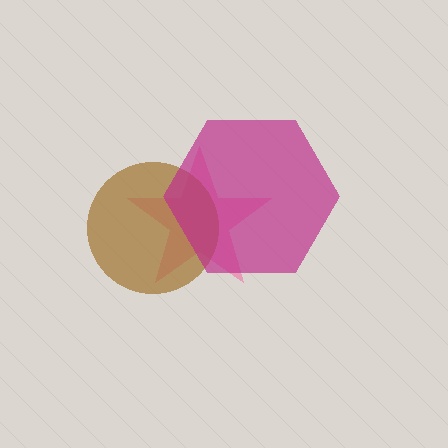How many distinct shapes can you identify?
There are 3 distinct shapes: a pink star, a brown circle, a magenta hexagon.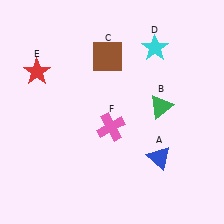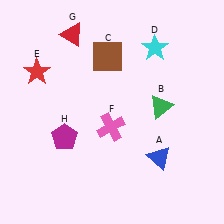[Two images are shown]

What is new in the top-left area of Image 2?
A red triangle (G) was added in the top-left area of Image 2.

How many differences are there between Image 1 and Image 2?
There are 2 differences between the two images.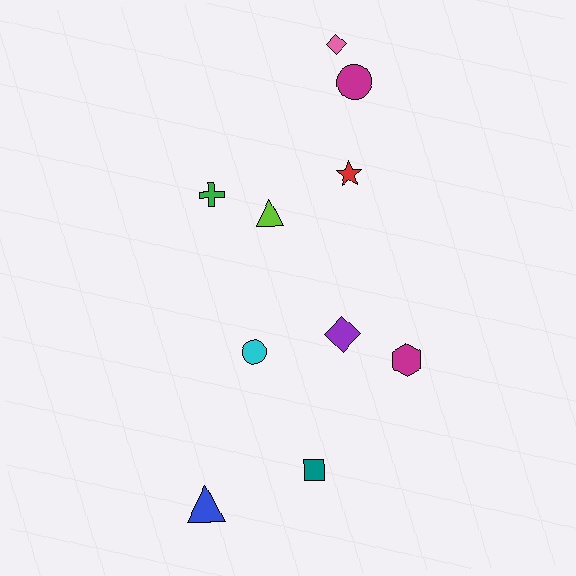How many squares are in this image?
There is 1 square.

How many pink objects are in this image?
There is 1 pink object.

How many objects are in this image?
There are 10 objects.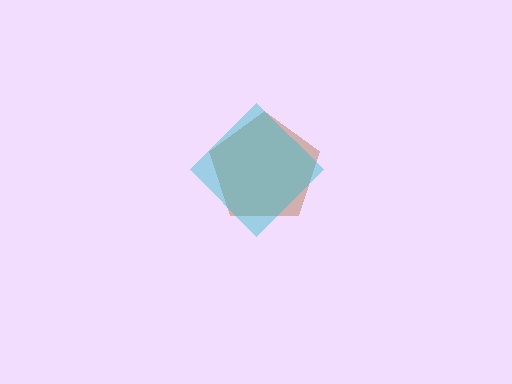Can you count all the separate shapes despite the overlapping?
Yes, there are 2 separate shapes.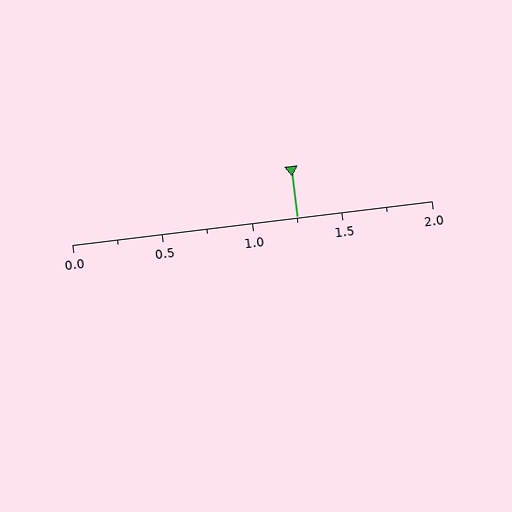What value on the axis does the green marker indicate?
The marker indicates approximately 1.25.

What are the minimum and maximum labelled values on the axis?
The axis runs from 0.0 to 2.0.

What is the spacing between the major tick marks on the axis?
The major ticks are spaced 0.5 apart.